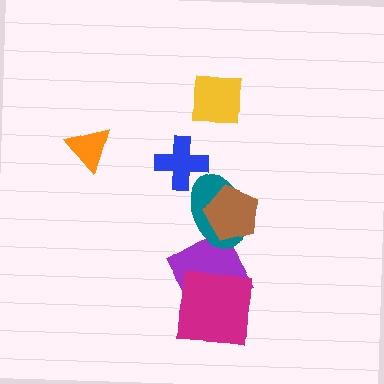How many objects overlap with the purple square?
2 objects overlap with the purple square.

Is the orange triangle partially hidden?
No, no other shape covers it.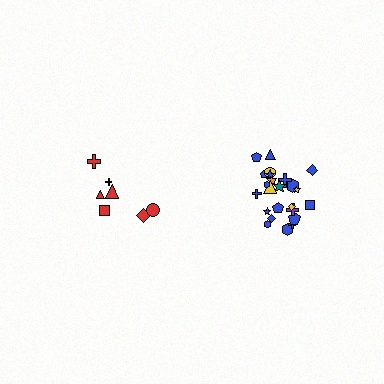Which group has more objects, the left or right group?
The right group.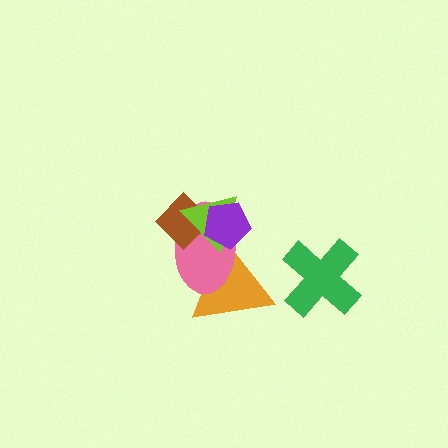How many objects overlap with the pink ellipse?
4 objects overlap with the pink ellipse.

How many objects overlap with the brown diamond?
3 objects overlap with the brown diamond.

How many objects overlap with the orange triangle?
3 objects overlap with the orange triangle.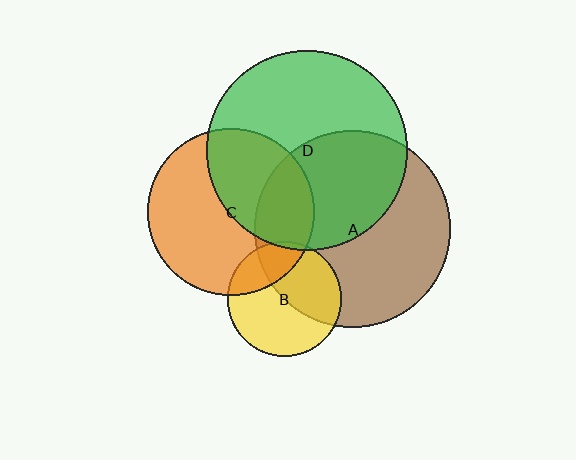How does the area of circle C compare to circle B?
Approximately 2.1 times.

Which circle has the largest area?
Circle D (green).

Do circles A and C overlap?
Yes.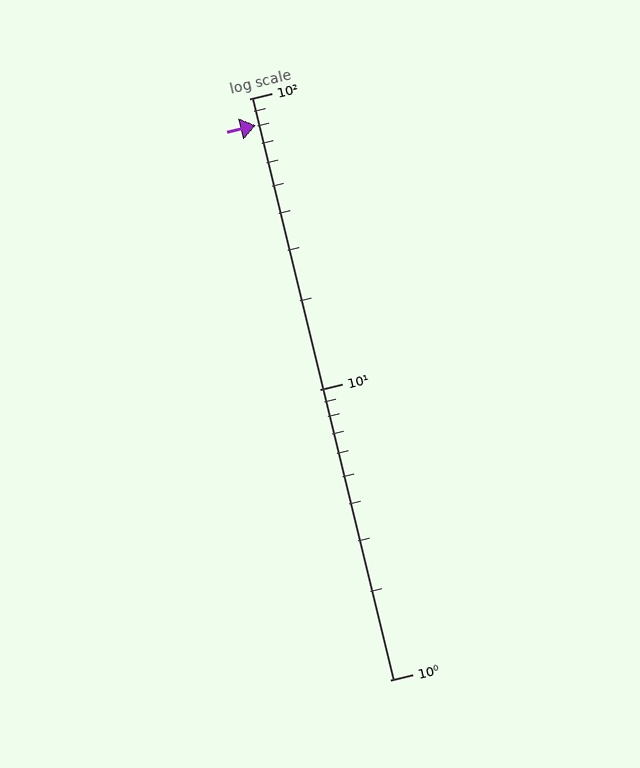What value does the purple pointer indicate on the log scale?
The pointer indicates approximately 81.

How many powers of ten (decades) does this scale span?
The scale spans 2 decades, from 1 to 100.